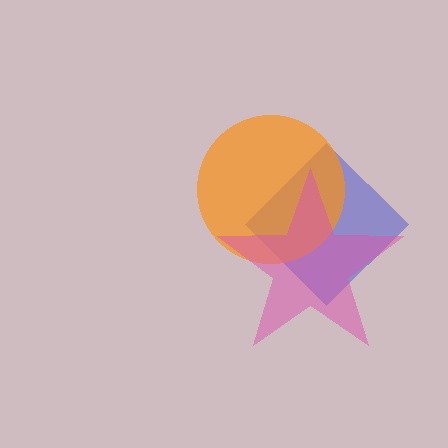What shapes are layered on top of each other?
The layered shapes are: a blue diamond, an orange circle, a pink star.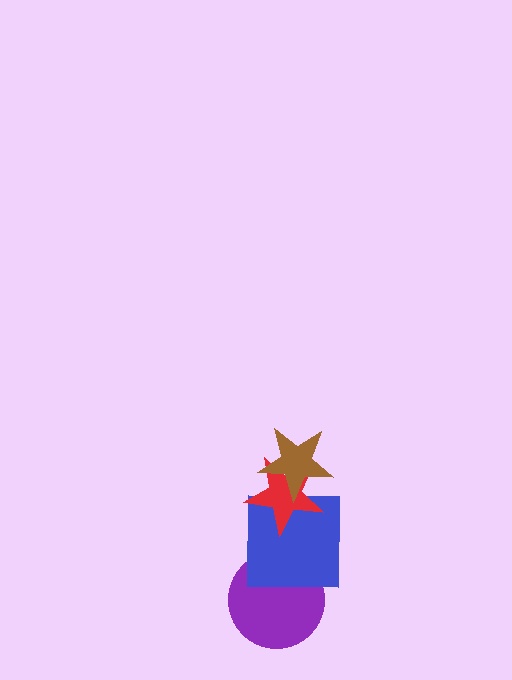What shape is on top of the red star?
The brown star is on top of the red star.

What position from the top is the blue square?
The blue square is 3rd from the top.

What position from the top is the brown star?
The brown star is 1st from the top.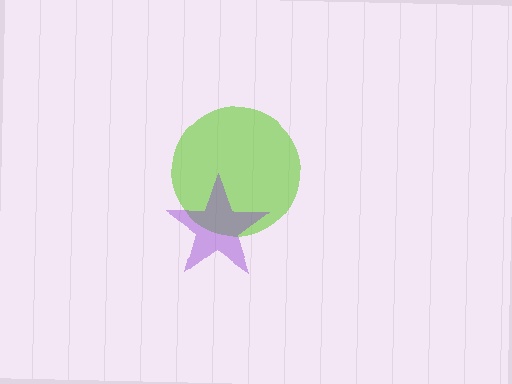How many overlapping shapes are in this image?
There are 2 overlapping shapes in the image.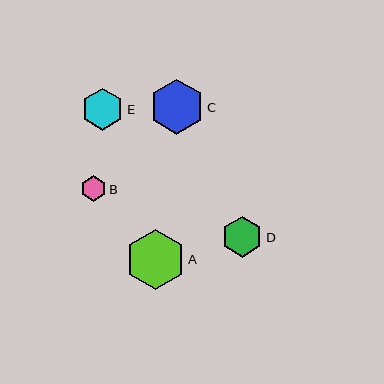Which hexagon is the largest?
Hexagon A is the largest with a size of approximately 60 pixels.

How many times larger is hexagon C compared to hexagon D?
Hexagon C is approximately 1.3 times the size of hexagon D.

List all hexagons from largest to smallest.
From largest to smallest: A, C, E, D, B.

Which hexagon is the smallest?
Hexagon B is the smallest with a size of approximately 26 pixels.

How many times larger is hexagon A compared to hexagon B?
Hexagon A is approximately 2.3 times the size of hexagon B.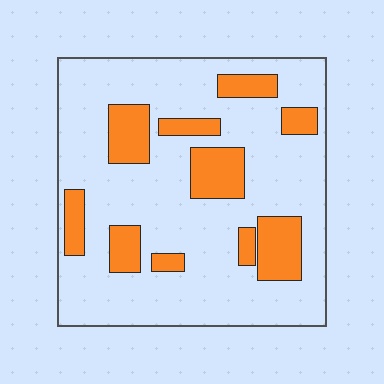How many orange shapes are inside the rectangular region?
10.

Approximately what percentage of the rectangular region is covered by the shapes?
Approximately 20%.